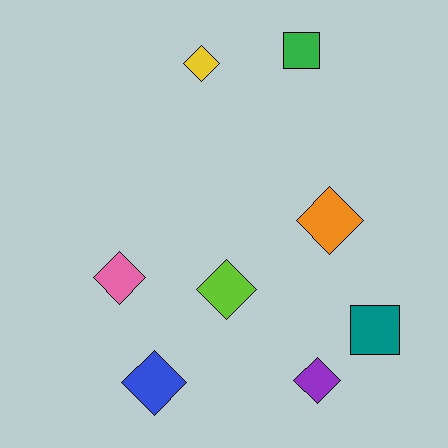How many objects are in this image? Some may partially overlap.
There are 8 objects.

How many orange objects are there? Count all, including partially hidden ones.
There is 1 orange object.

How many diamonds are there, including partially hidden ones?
There are 6 diamonds.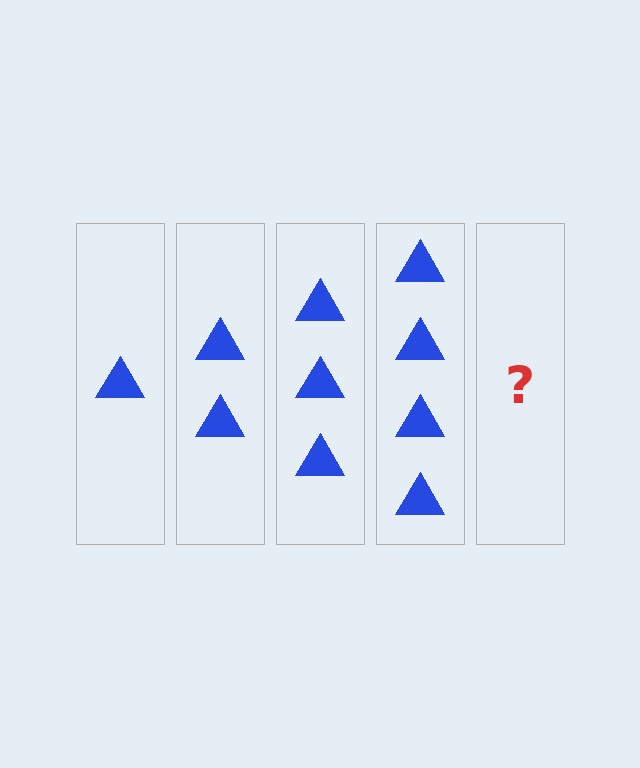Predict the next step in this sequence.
The next step is 5 triangles.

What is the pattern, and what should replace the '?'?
The pattern is that each step adds one more triangle. The '?' should be 5 triangles.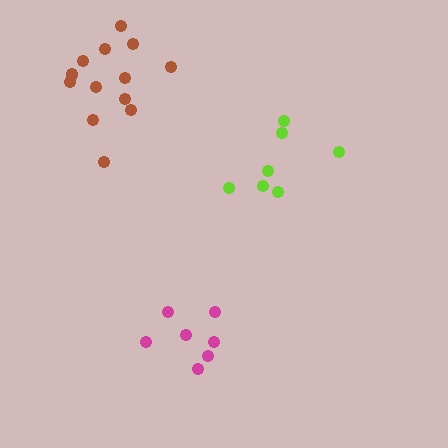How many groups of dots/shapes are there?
There are 3 groups.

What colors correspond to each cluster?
The clusters are colored: lime, magenta, brown.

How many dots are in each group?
Group 1: 7 dots, Group 2: 7 dots, Group 3: 13 dots (27 total).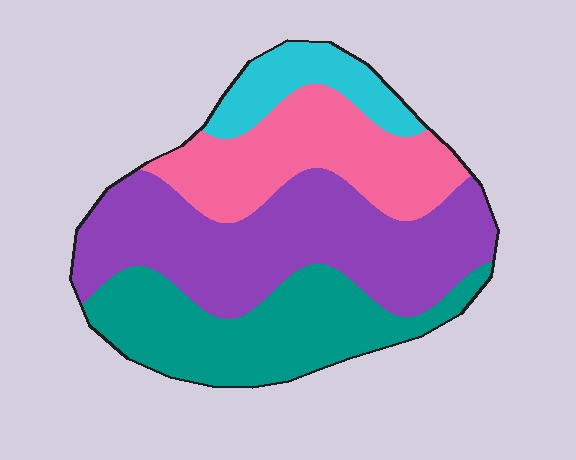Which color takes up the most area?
Purple, at roughly 40%.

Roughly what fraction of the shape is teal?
Teal takes up about one quarter (1/4) of the shape.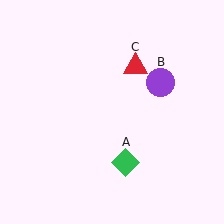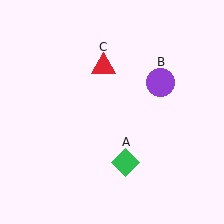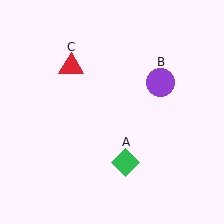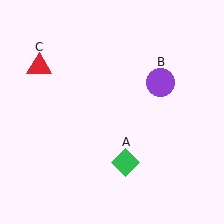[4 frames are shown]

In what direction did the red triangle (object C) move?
The red triangle (object C) moved left.